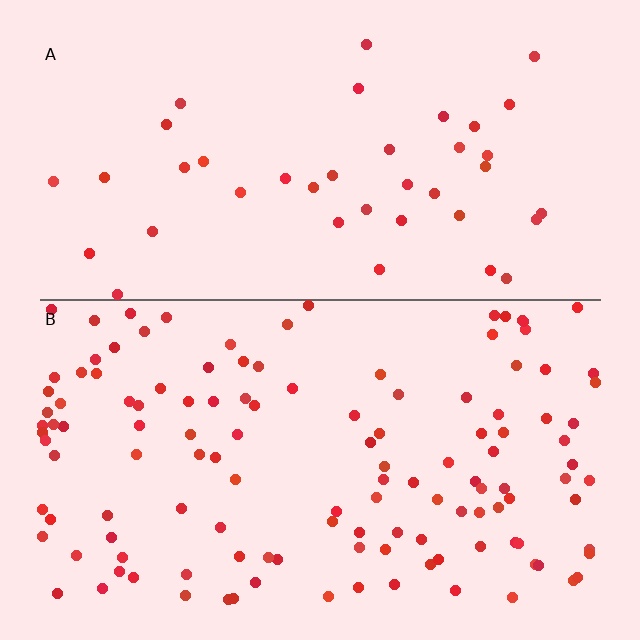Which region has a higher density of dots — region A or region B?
B (the bottom).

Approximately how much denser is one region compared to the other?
Approximately 3.2× — region B over region A.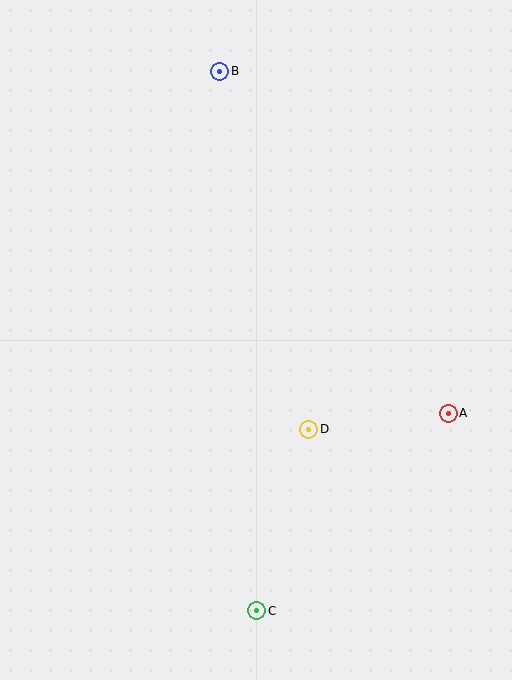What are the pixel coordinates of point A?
Point A is at (448, 413).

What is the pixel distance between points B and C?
The distance between B and C is 541 pixels.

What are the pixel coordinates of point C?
Point C is at (257, 611).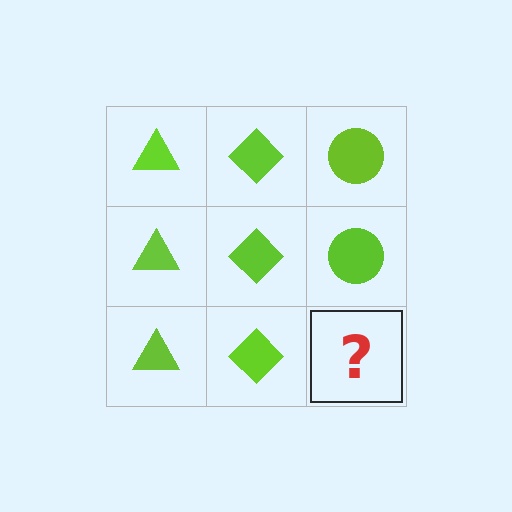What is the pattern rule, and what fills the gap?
The rule is that each column has a consistent shape. The gap should be filled with a lime circle.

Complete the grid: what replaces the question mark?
The question mark should be replaced with a lime circle.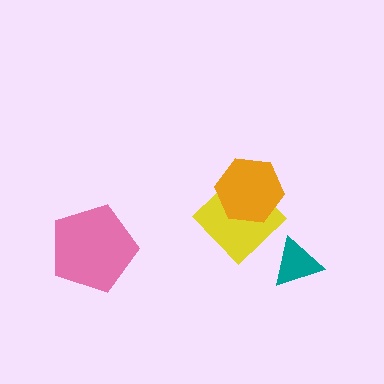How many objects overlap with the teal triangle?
0 objects overlap with the teal triangle.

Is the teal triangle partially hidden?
No, no other shape covers it.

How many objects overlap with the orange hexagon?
1 object overlaps with the orange hexagon.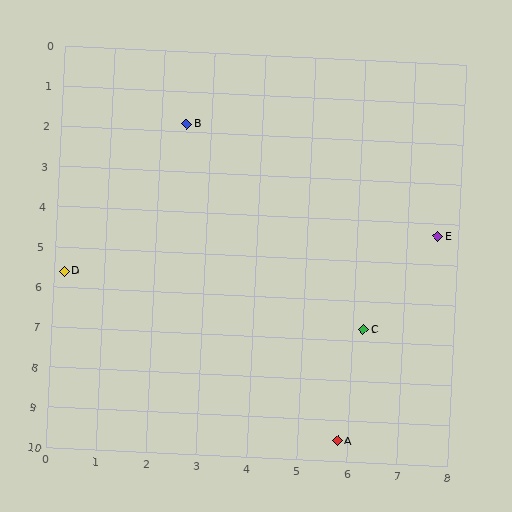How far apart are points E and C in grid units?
Points E and C are about 2.8 grid units apart.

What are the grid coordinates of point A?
Point A is at approximately (5.8, 9.5).